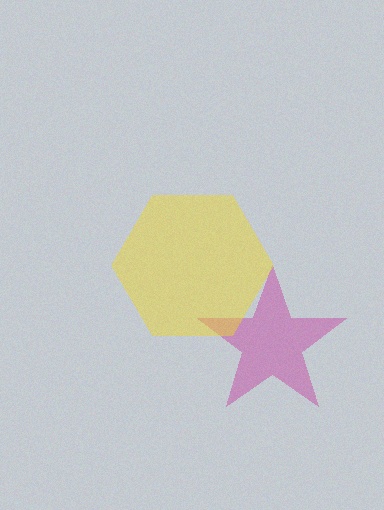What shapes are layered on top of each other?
The layered shapes are: a magenta star, a yellow hexagon.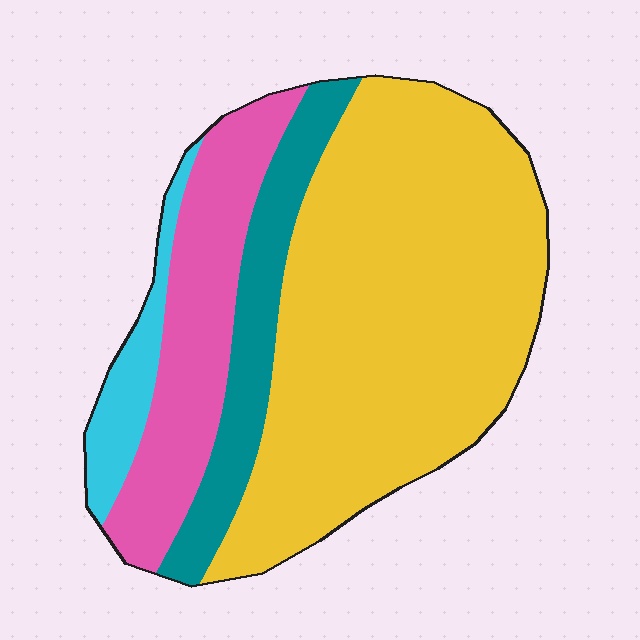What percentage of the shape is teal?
Teal covers about 15% of the shape.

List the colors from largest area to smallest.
From largest to smallest: yellow, pink, teal, cyan.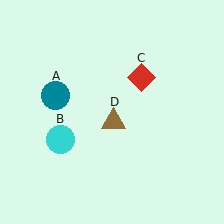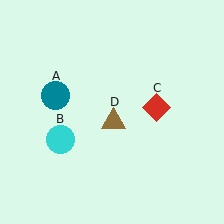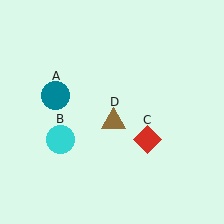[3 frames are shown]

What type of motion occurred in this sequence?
The red diamond (object C) rotated clockwise around the center of the scene.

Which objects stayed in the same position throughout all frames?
Teal circle (object A) and cyan circle (object B) and brown triangle (object D) remained stationary.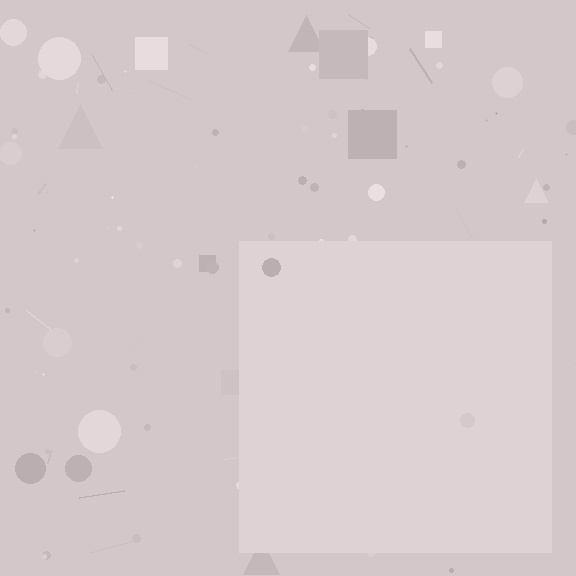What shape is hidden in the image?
A square is hidden in the image.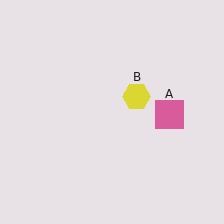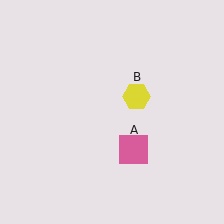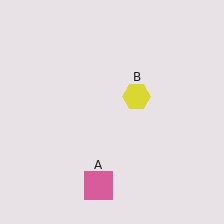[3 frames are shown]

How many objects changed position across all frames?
1 object changed position: pink square (object A).